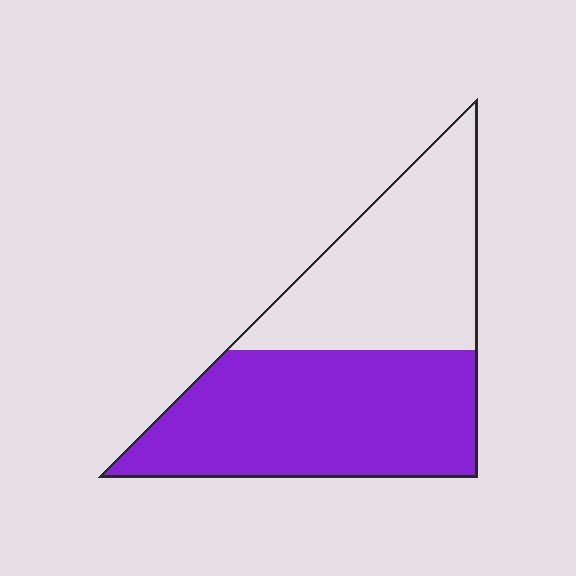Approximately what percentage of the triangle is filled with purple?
Approximately 55%.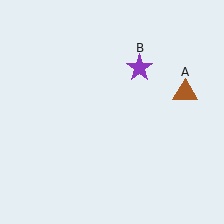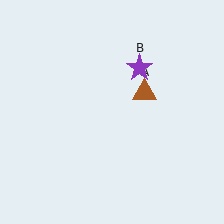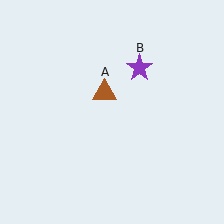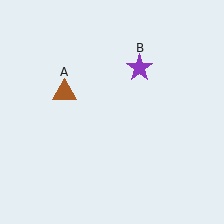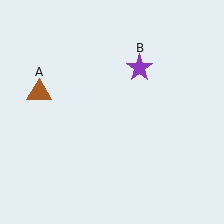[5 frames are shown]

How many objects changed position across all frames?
1 object changed position: brown triangle (object A).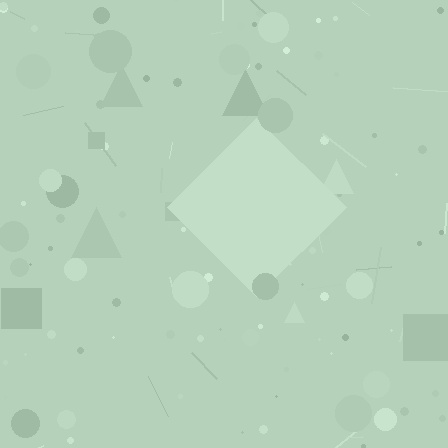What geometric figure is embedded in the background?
A diamond is embedded in the background.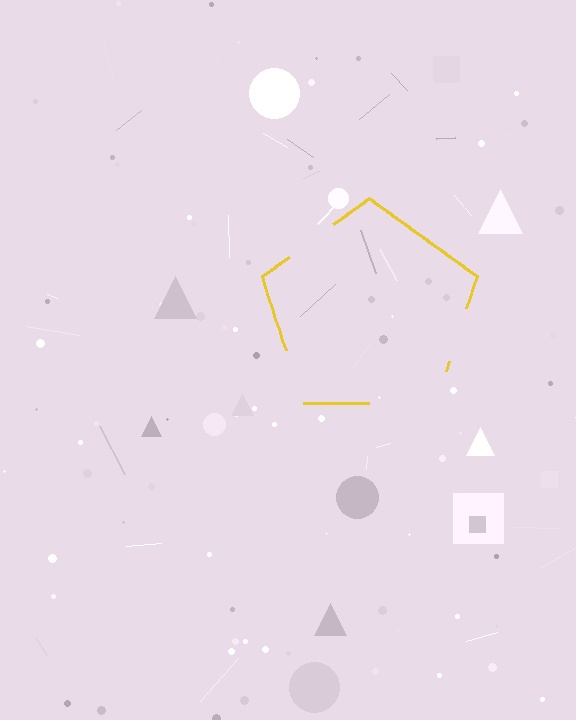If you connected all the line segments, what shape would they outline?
They would outline a pentagon.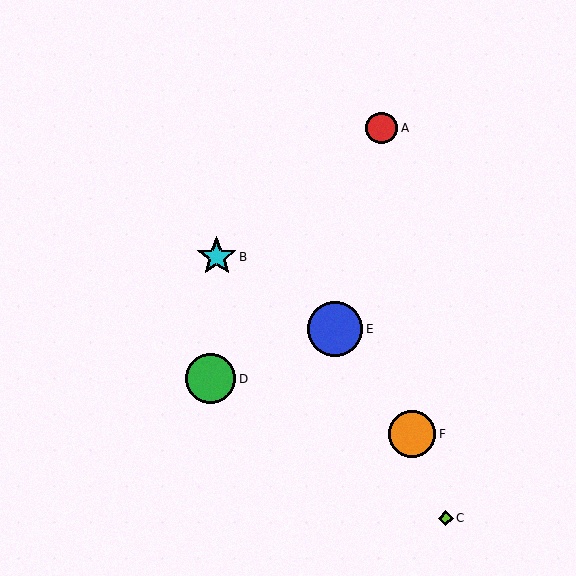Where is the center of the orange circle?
The center of the orange circle is at (412, 434).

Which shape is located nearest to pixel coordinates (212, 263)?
The cyan star (labeled B) at (217, 257) is nearest to that location.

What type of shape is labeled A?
Shape A is a red circle.